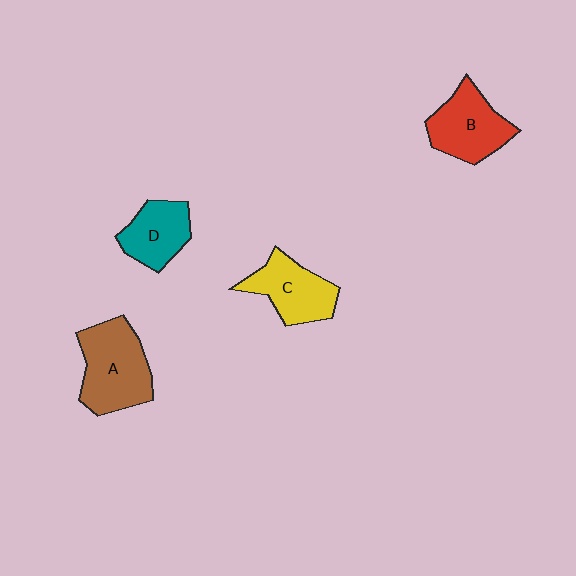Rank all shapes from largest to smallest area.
From largest to smallest: A (brown), B (red), C (yellow), D (teal).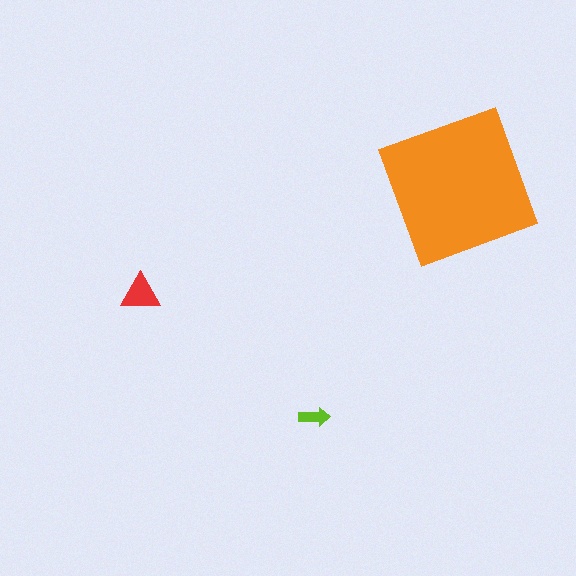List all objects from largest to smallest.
The orange square, the red triangle, the lime arrow.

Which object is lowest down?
The lime arrow is bottommost.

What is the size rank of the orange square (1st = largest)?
1st.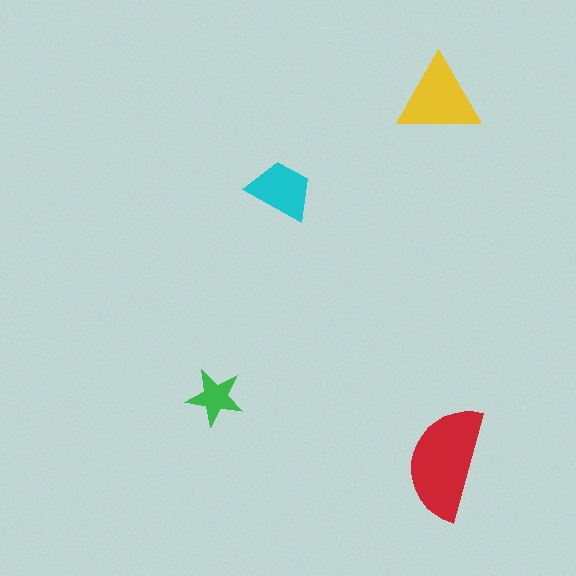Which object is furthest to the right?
The red semicircle is rightmost.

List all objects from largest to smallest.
The red semicircle, the yellow triangle, the cyan trapezoid, the green star.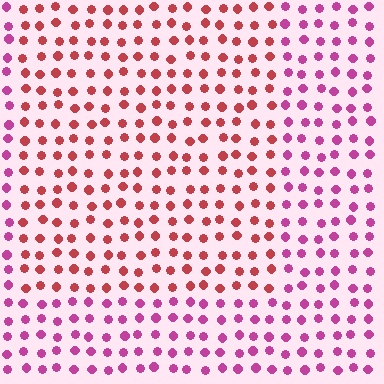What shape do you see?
I see a rectangle.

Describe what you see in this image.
The image is filled with small magenta elements in a uniform arrangement. A rectangle-shaped region is visible where the elements are tinted to a slightly different hue, forming a subtle color boundary.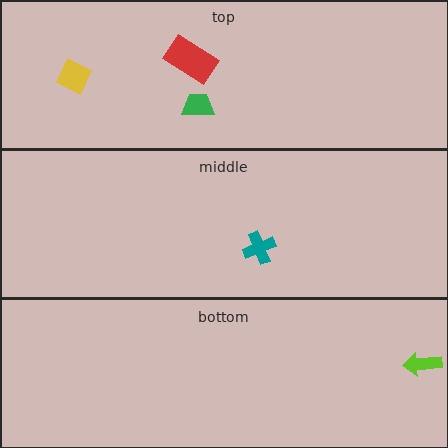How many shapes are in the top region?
3.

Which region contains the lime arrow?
The bottom region.